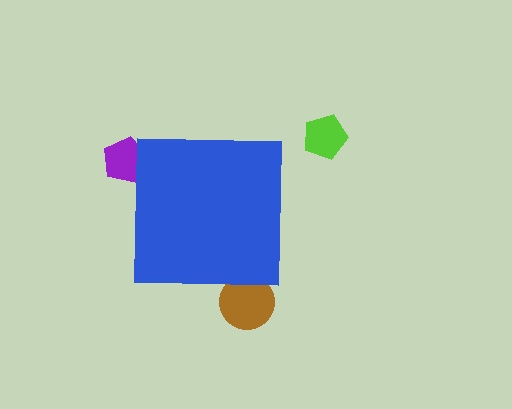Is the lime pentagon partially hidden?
No, the lime pentagon is fully visible.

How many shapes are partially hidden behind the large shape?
2 shapes are partially hidden.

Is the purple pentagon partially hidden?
Yes, the purple pentagon is partially hidden behind the blue square.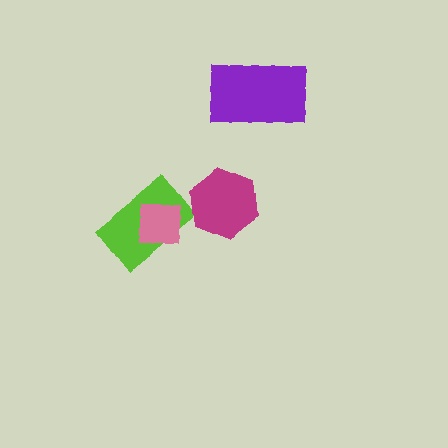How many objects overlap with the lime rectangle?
1 object overlaps with the lime rectangle.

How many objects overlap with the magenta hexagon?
0 objects overlap with the magenta hexagon.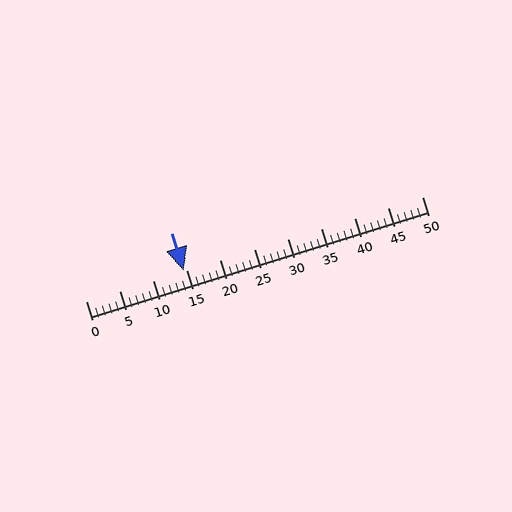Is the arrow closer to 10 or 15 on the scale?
The arrow is closer to 15.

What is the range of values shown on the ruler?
The ruler shows values from 0 to 50.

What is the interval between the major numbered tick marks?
The major tick marks are spaced 5 units apart.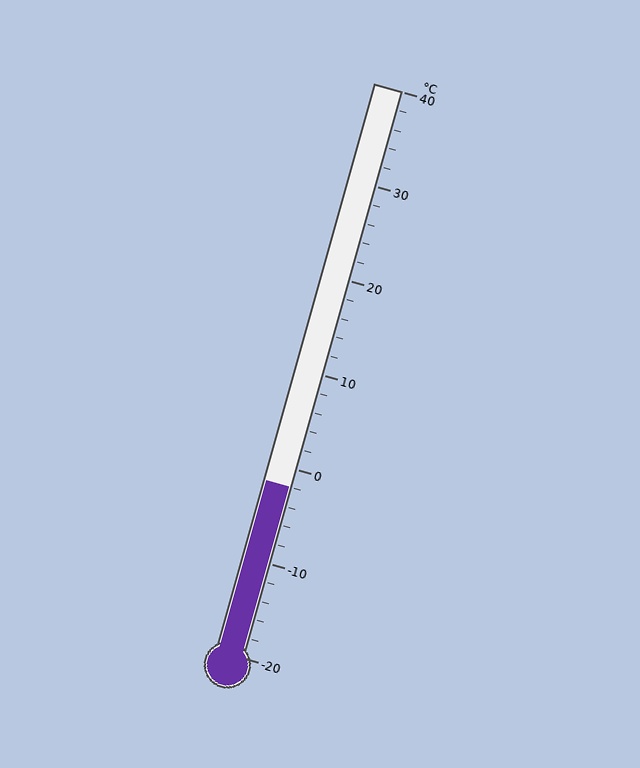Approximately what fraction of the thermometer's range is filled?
The thermometer is filled to approximately 30% of its range.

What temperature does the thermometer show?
The thermometer shows approximately -2°C.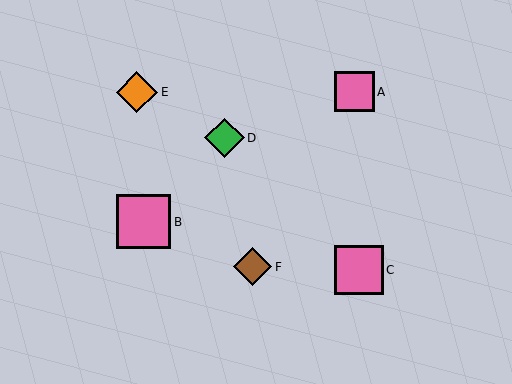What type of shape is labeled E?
Shape E is an orange diamond.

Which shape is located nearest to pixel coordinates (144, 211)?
The pink square (labeled B) at (144, 222) is nearest to that location.